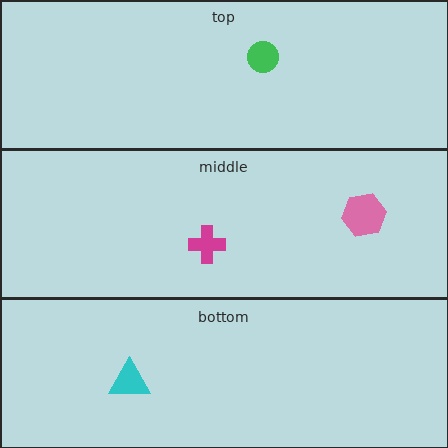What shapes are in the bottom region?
The cyan triangle.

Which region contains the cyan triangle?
The bottom region.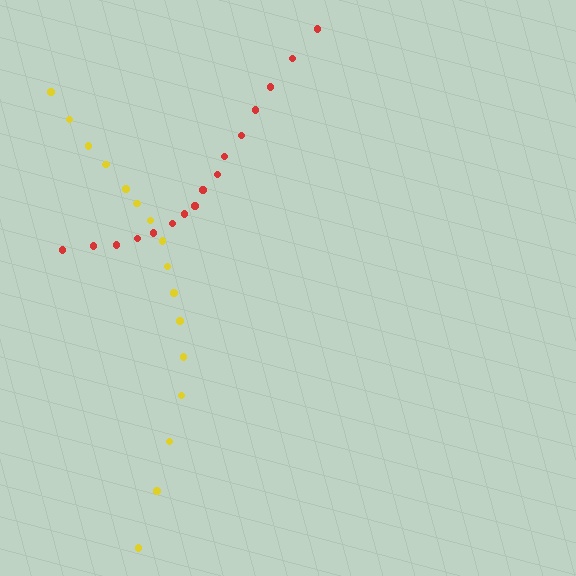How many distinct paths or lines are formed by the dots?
There are 2 distinct paths.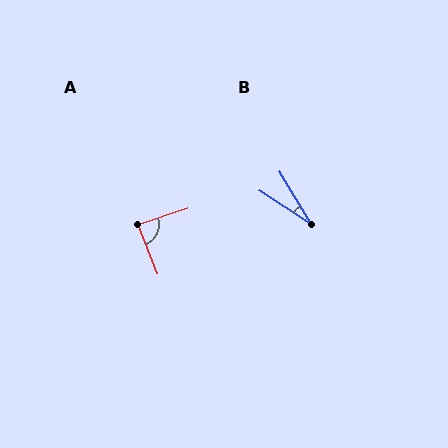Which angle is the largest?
A, at approximately 87 degrees.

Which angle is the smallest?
B, at approximately 26 degrees.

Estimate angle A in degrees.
Approximately 87 degrees.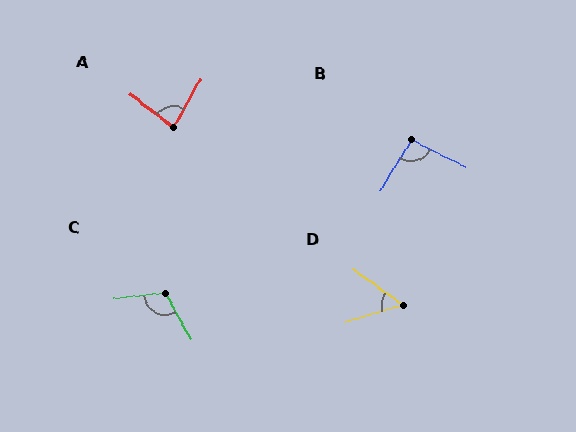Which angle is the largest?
C, at approximately 112 degrees.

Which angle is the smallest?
D, at approximately 52 degrees.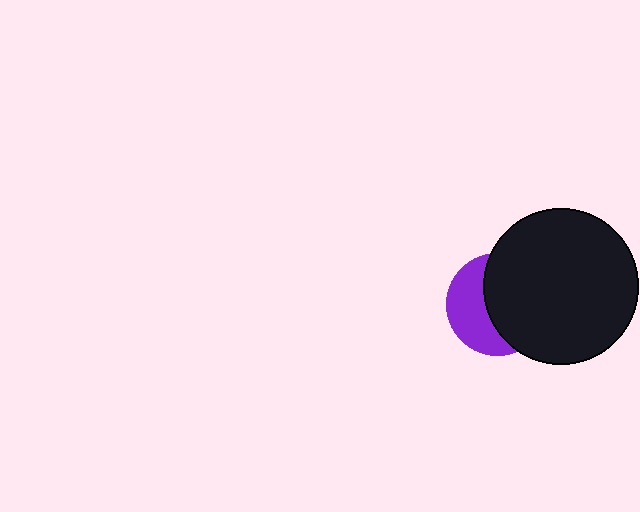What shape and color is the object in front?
The object in front is a black circle.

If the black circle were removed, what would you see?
You would see the complete purple circle.